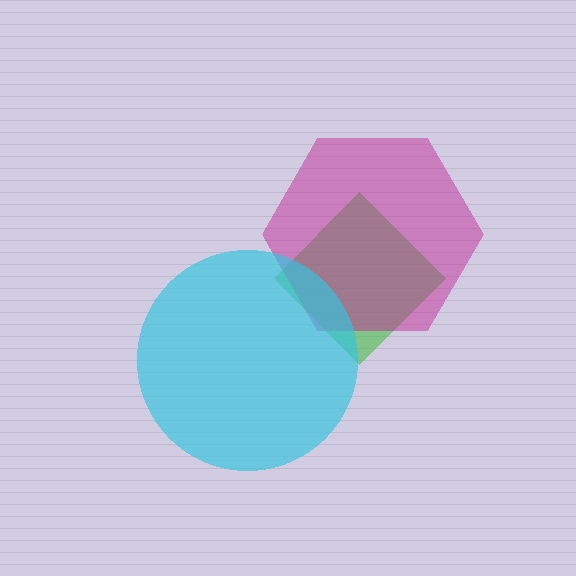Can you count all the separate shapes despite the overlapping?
Yes, there are 3 separate shapes.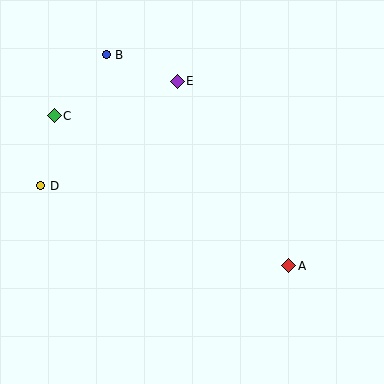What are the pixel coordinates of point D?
Point D is at (41, 186).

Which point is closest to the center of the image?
Point E at (177, 81) is closest to the center.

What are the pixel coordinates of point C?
Point C is at (54, 116).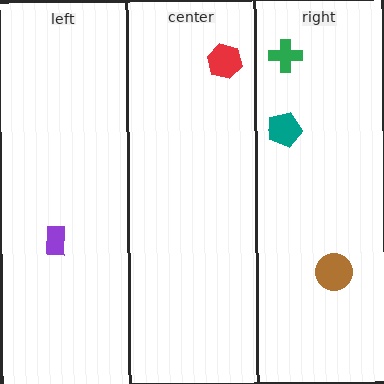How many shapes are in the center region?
1.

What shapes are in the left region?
The purple rectangle.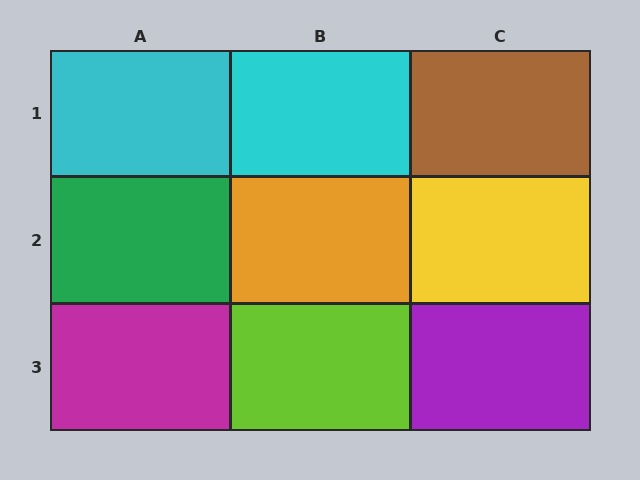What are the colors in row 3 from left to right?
Magenta, lime, purple.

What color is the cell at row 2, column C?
Yellow.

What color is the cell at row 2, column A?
Green.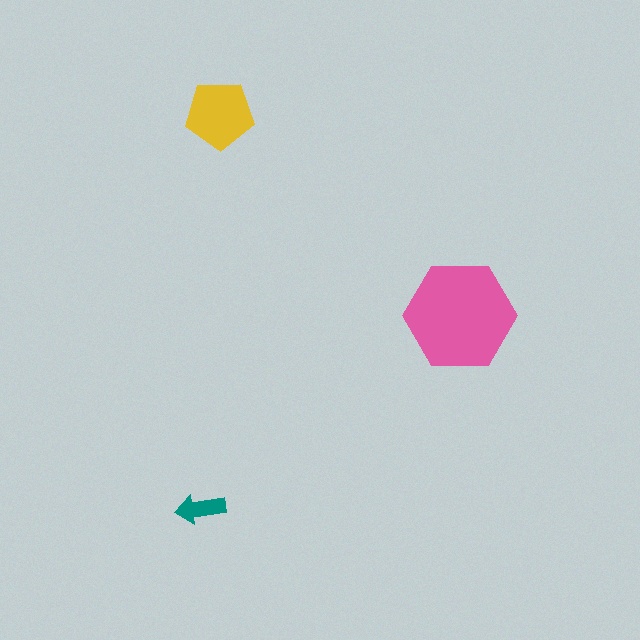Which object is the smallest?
The teal arrow.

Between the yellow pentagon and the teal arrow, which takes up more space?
The yellow pentagon.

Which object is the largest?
The pink hexagon.